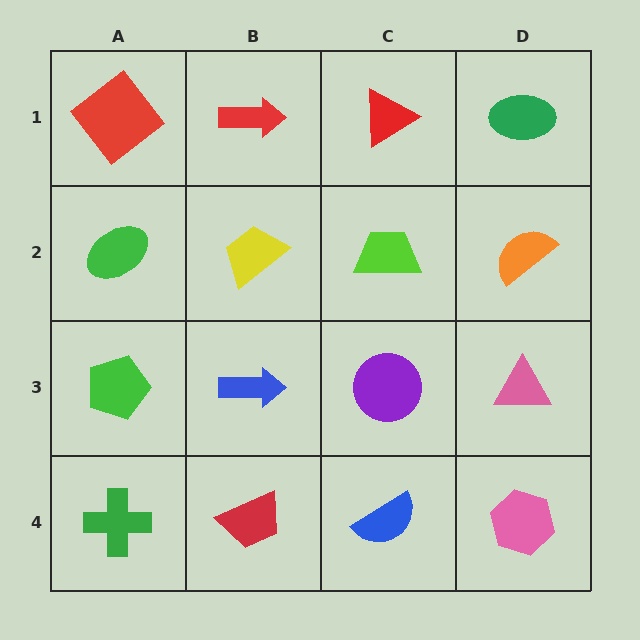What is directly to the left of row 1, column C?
A red arrow.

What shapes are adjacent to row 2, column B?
A red arrow (row 1, column B), a blue arrow (row 3, column B), a green ellipse (row 2, column A), a lime trapezoid (row 2, column C).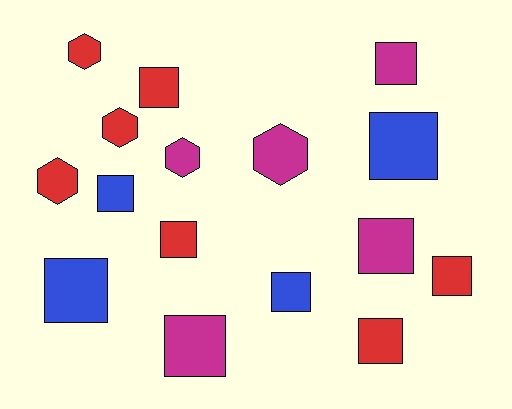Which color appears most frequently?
Red, with 7 objects.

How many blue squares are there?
There are 4 blue squares.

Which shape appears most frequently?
Square, with 11 objects.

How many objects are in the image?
There are 16 objects.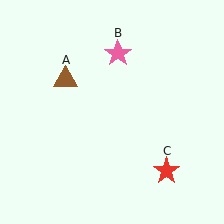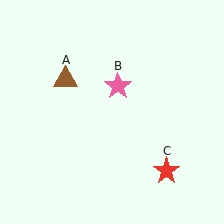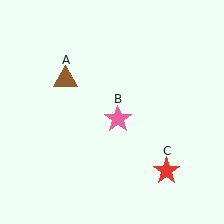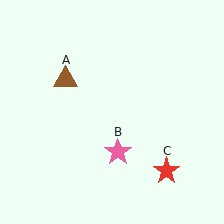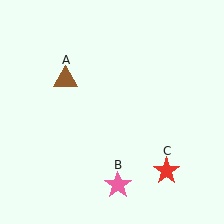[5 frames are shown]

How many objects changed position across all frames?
1 object changed position: pink star (object B).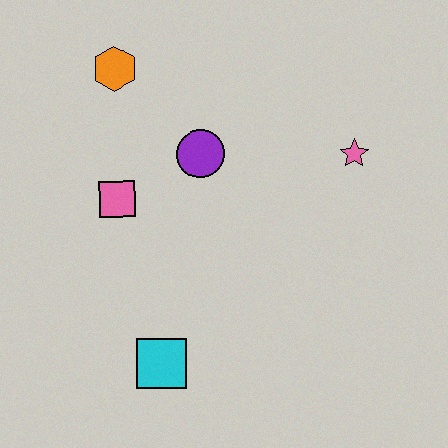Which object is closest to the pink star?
The purple circle is closest to the pink star.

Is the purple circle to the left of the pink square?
No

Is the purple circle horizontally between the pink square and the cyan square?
No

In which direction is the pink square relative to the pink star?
The pink square is to the left of the pink star.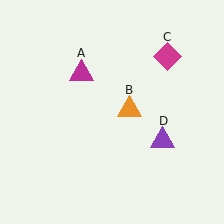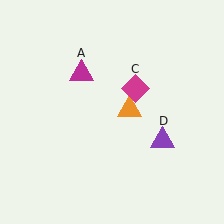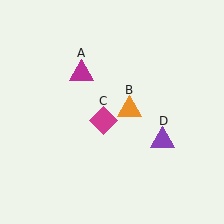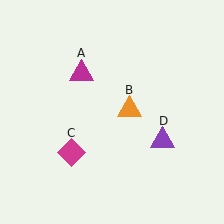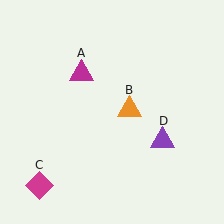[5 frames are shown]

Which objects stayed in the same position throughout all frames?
Magenta triangle (object A) and orange triangle (object B) and purple triangle (object D) remained stationary.